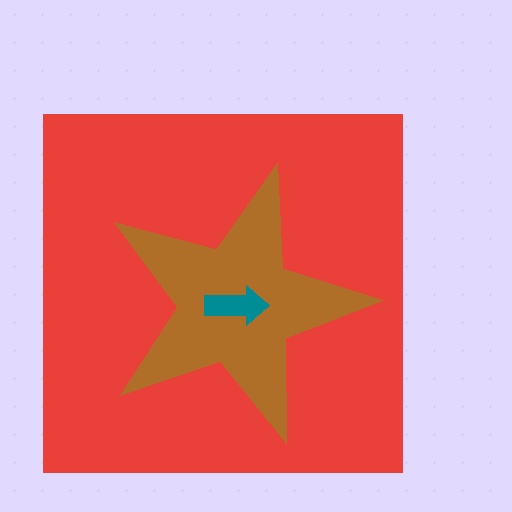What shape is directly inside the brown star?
The teal arrow.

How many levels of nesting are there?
3.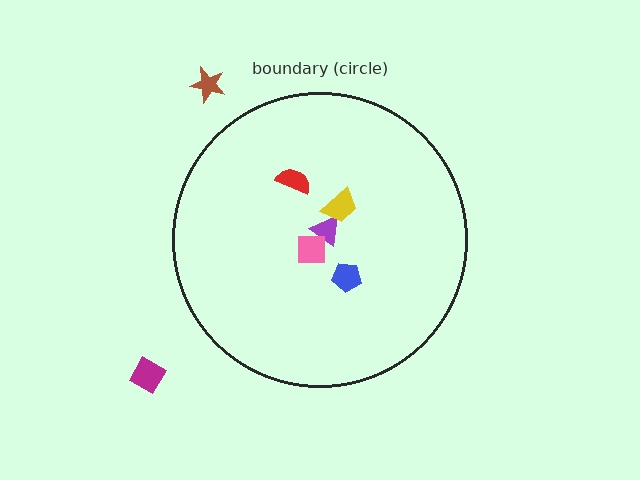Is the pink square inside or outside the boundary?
Inside.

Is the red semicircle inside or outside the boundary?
Inside.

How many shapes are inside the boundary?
5 inside, 2 outside.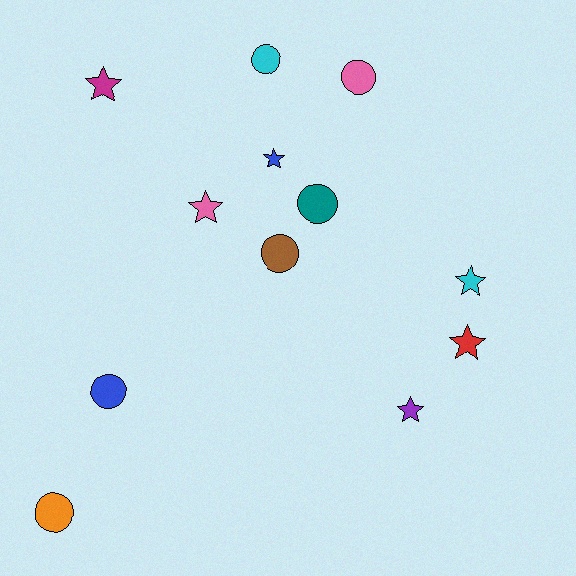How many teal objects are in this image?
There is 1 teal object.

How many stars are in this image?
There are 6 stars.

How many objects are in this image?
There are 12 objects.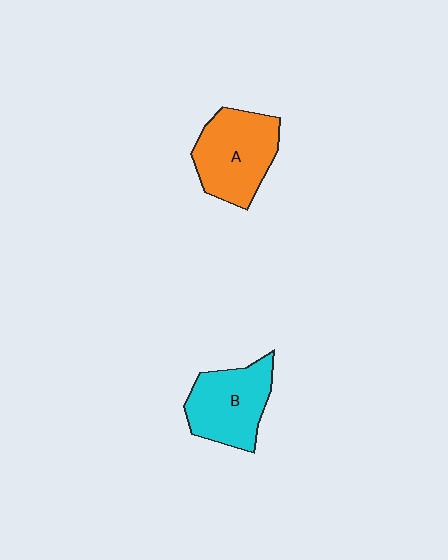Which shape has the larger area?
Shape A (orange).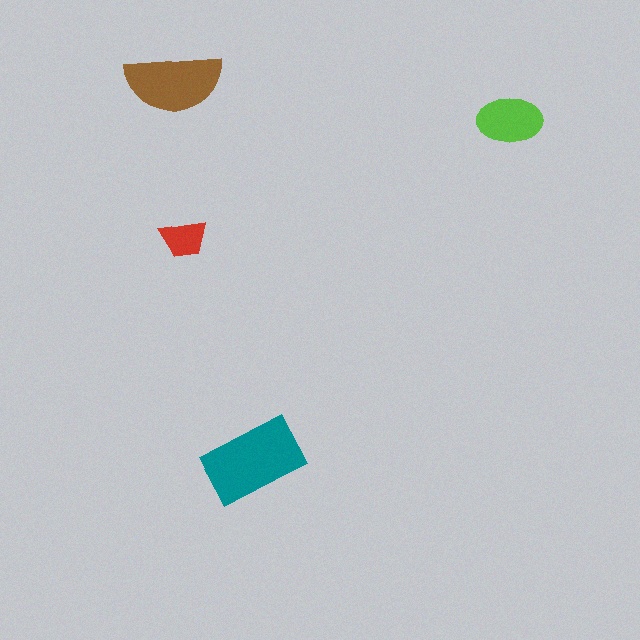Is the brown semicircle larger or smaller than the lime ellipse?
Larger.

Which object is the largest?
The teal rectangle.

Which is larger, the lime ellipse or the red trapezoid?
The lime ellipse.